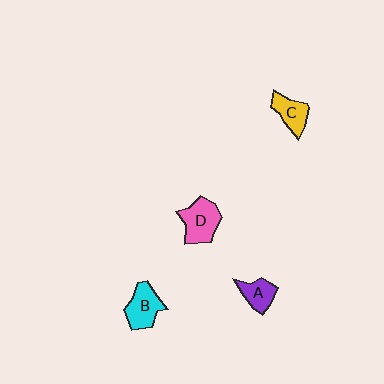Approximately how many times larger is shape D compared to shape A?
Approximately 1.5 times.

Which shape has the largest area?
Shape D (pink).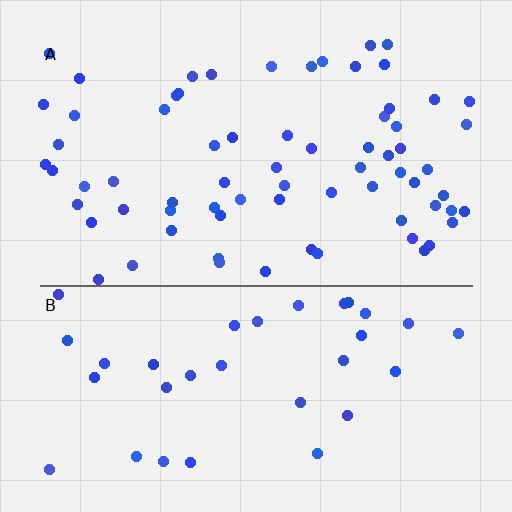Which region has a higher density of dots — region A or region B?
A (the top).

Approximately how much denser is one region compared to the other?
Approximately 2.0× — region A over region B.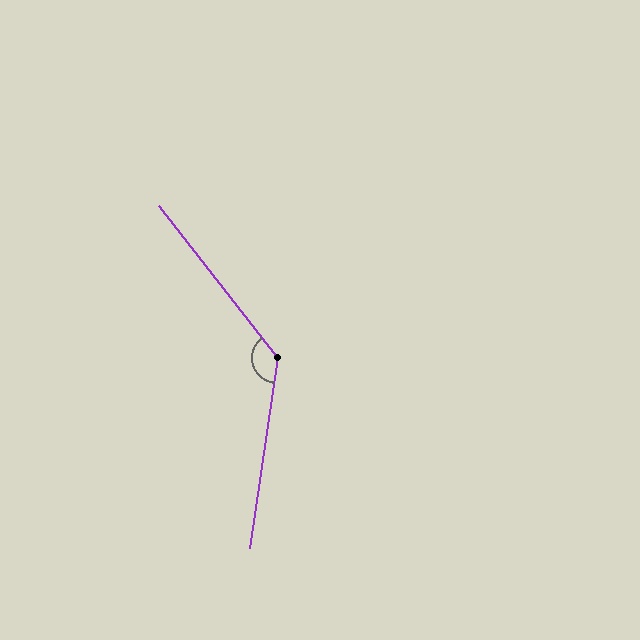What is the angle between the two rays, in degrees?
Approximately 134 degrees.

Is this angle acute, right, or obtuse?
It is obtuse.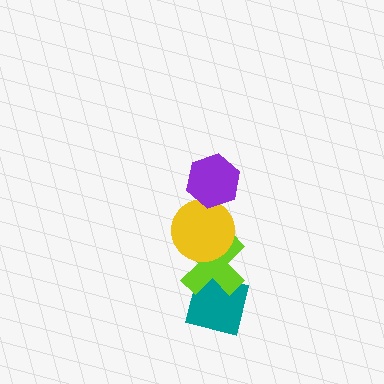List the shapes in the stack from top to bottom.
From top to bottom: the purple hexagon, the yellow circle, the lime cross, the teal square.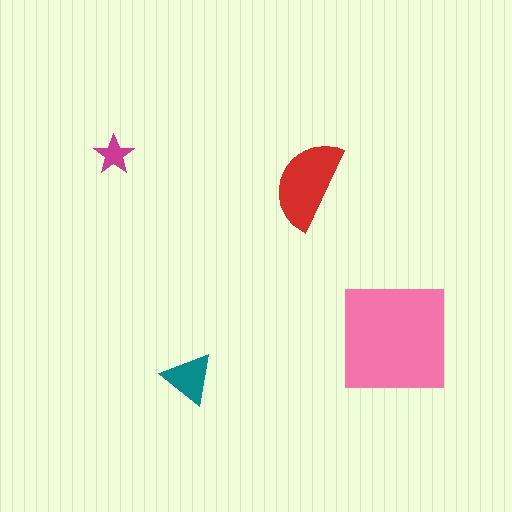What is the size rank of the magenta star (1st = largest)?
4th.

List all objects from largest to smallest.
The pink square, the red semicircle, the teal triangle, the magenta star.